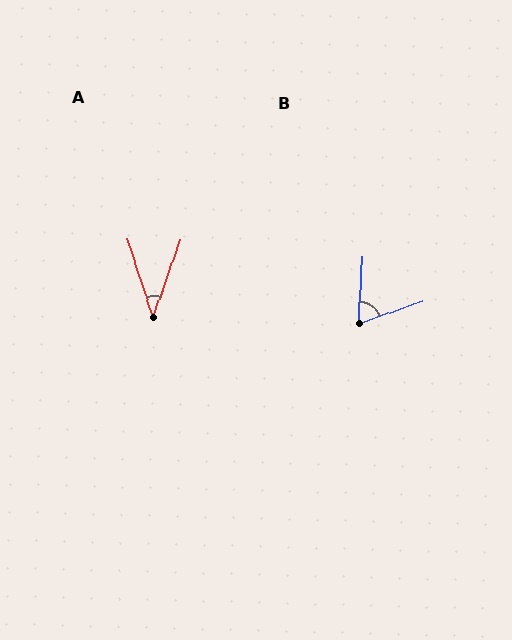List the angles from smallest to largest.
A (37°), B (68°).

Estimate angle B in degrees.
Approximately 68 degrees.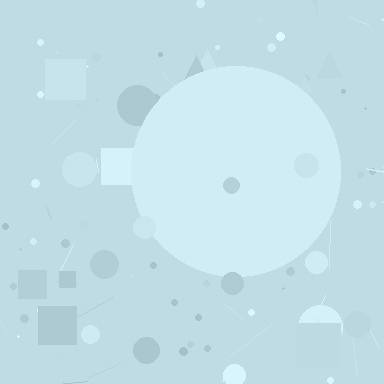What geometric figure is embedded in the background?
A circle is embedded in the background.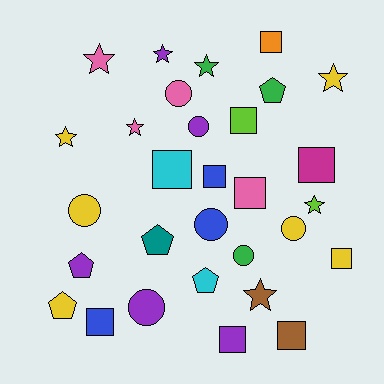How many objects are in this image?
There are 30 objects.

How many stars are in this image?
There are 8 stars.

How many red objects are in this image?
There are no red objects.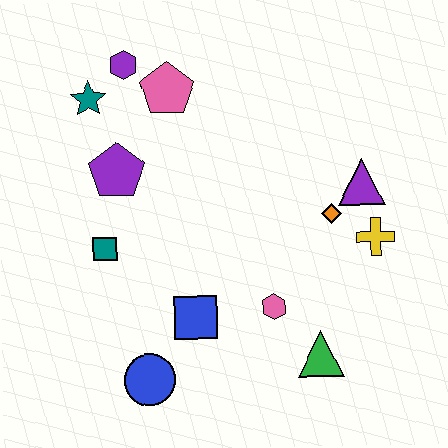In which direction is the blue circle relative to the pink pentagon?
The blue circle is below the pink pentagon.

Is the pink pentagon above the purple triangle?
Yes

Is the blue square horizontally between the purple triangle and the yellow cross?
No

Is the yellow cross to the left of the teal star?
No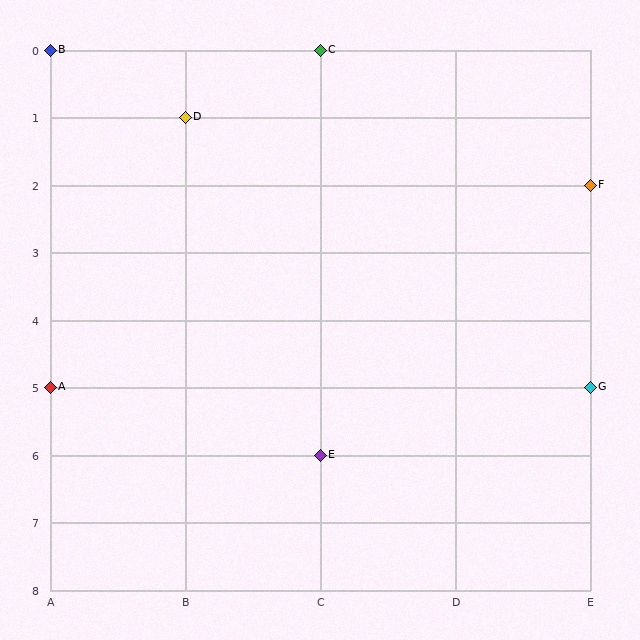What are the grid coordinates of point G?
Point G is at grid coordinates (E, 5).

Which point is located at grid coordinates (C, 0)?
Point C is at (C, 0).